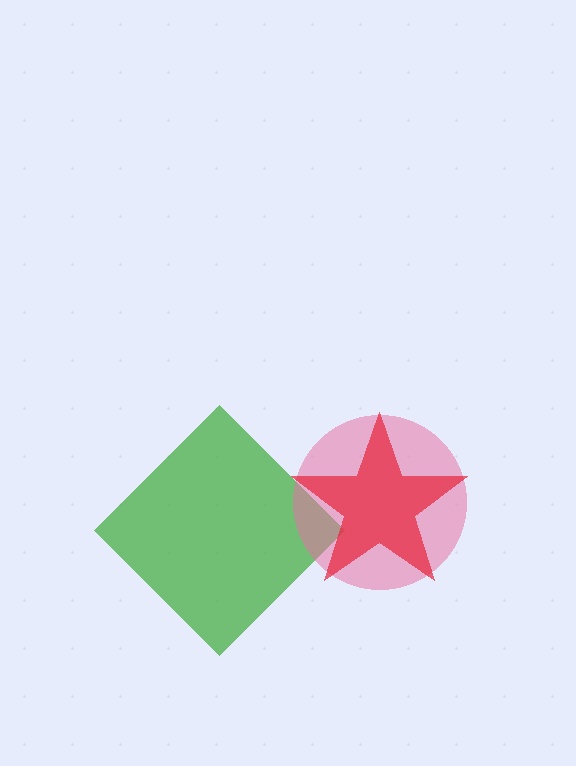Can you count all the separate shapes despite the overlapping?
Yes, there are 3 separate shapes.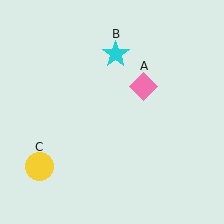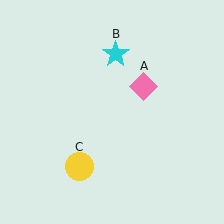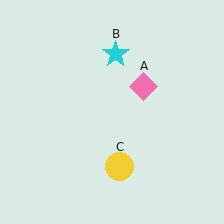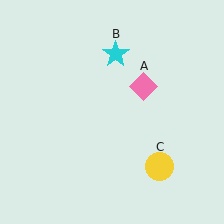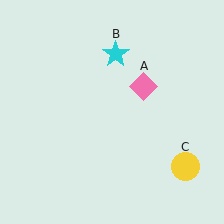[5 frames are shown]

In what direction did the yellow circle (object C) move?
The yellow circle (object C) moved right.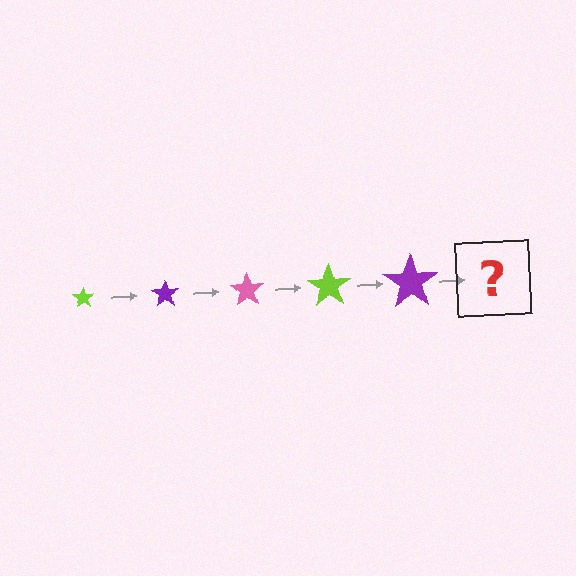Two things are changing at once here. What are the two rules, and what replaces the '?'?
The two rules are that the star grows larger each step and the color cycles through lime, purple, and pink. The '?' should be a pink star, larger than the previous one.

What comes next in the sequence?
The next element should be a pink star, larger than the previous one.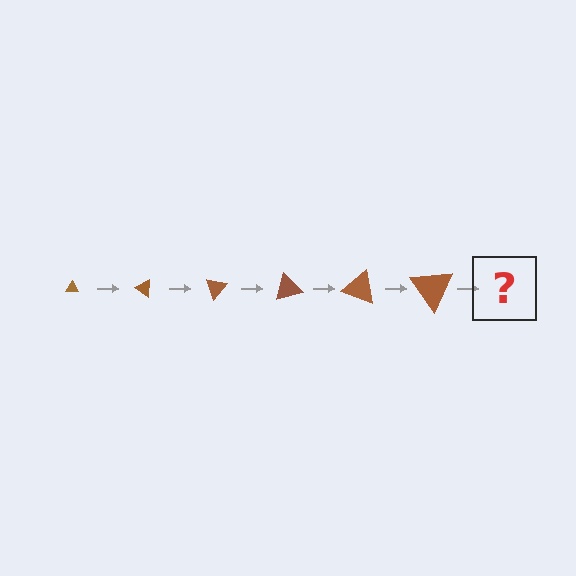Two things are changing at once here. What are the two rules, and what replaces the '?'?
The two rules are that the triangle grows larger each step and it rotates 35 degrees each step. The '?' should be a triangle, larger than the previous one and rotated 210 degrees from the start.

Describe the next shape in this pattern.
It should be a triangle, larger than the previous one and rotated 210 degrees from the start.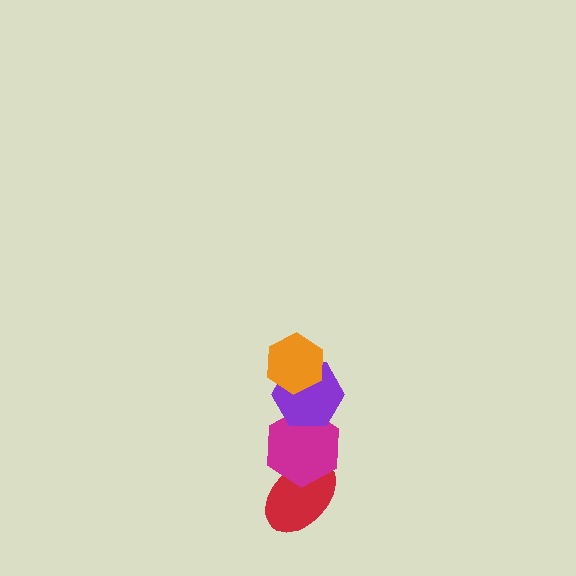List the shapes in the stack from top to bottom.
From top to bottom: the orange hexagon, the purple hexagon, the magenta hexagon, the red ellipse.